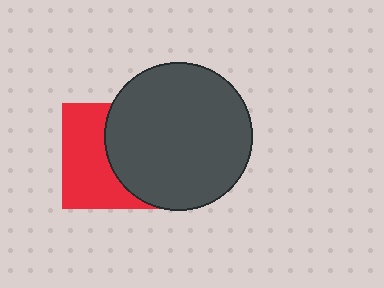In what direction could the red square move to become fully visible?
The red square could move left. That would shift it out from behind the dark gray circle entirely.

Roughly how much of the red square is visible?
About half of it is visible (roughly 51%).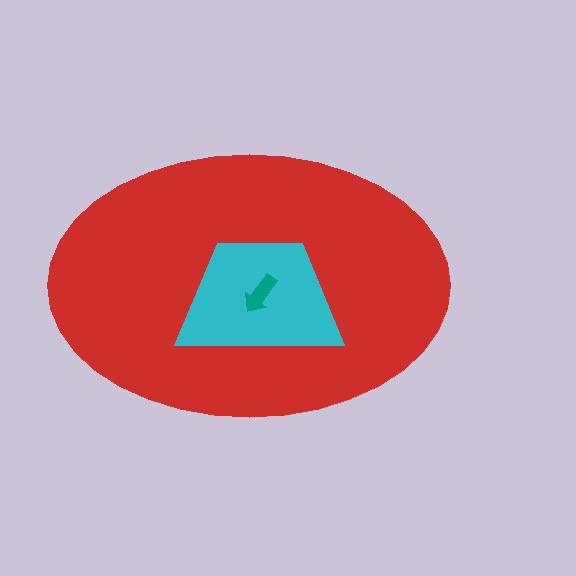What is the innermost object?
The teal arrow.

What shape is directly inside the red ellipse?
The cyan trapezoid.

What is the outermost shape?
The red ellipse.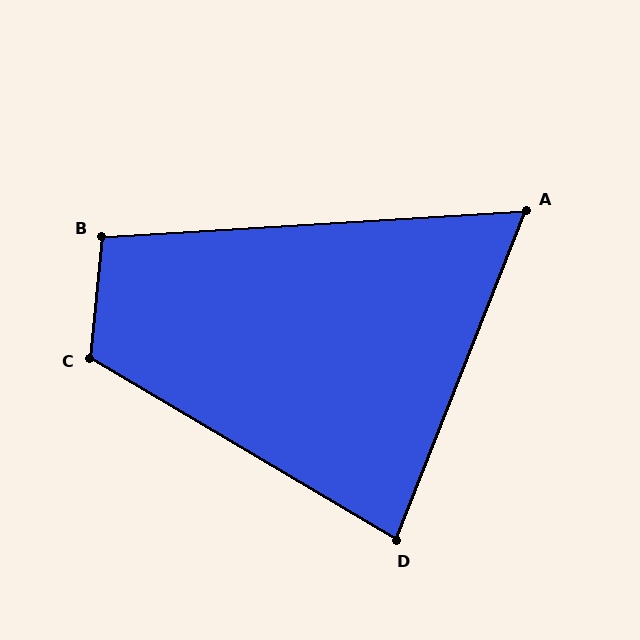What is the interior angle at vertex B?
Approximately 99 degrees (obtuse).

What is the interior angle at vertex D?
Approximately 81 degrees (acute).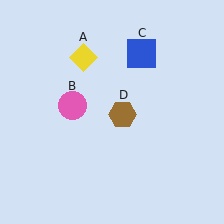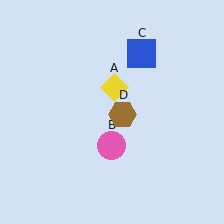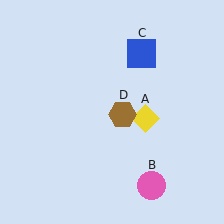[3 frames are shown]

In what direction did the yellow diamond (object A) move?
The yellow diamond (object A) moved down and to the right.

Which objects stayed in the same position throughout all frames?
Blue square (object C) and brown hexagon (object D) remained stationary.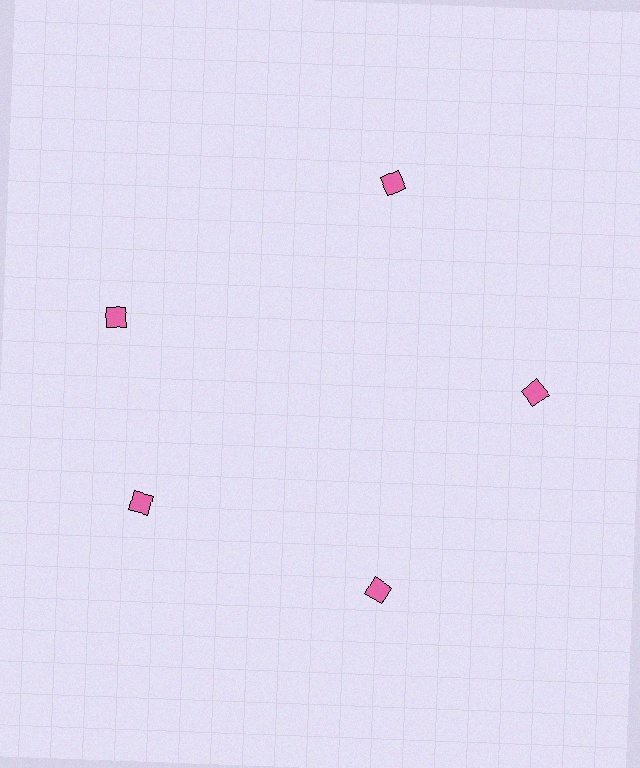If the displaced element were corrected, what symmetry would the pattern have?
It would have 5-fold rotational symmetry — the pattern would map onto itself every 72 degrees.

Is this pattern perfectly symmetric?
No. The 5 pink diamonds are arranged in a ring, but one element near the 10 o'clock position is rotated out of alignment along the ring, breaking the 5-fold rotational symmetry.